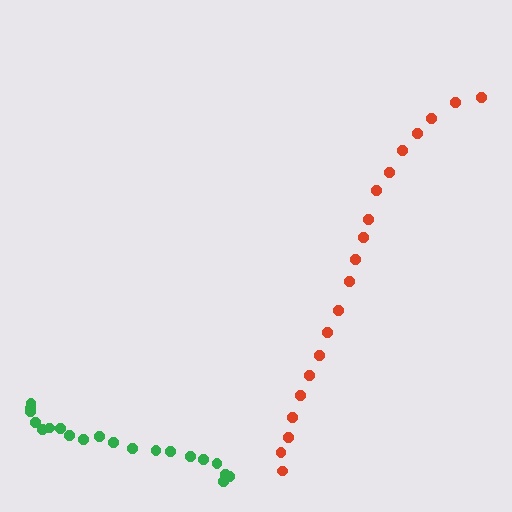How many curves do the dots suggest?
There are 2 distinct paths.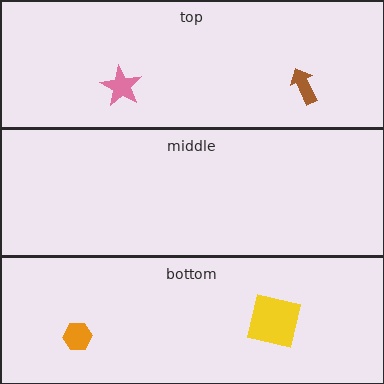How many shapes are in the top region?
2.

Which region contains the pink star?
The top region.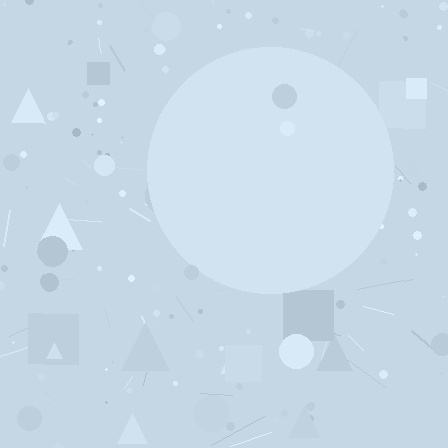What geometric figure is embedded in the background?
A circle is embedded in the background.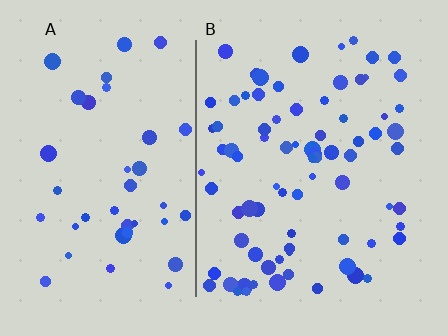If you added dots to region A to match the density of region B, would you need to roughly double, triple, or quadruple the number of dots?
Approximately double.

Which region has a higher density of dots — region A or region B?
B (the right).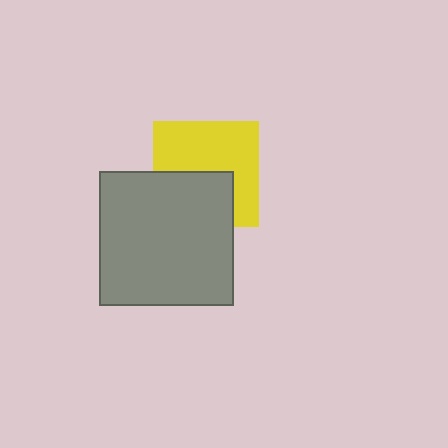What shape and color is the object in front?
The object in front is a gray square.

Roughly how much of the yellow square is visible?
About half of it is visible (roughly 60%).